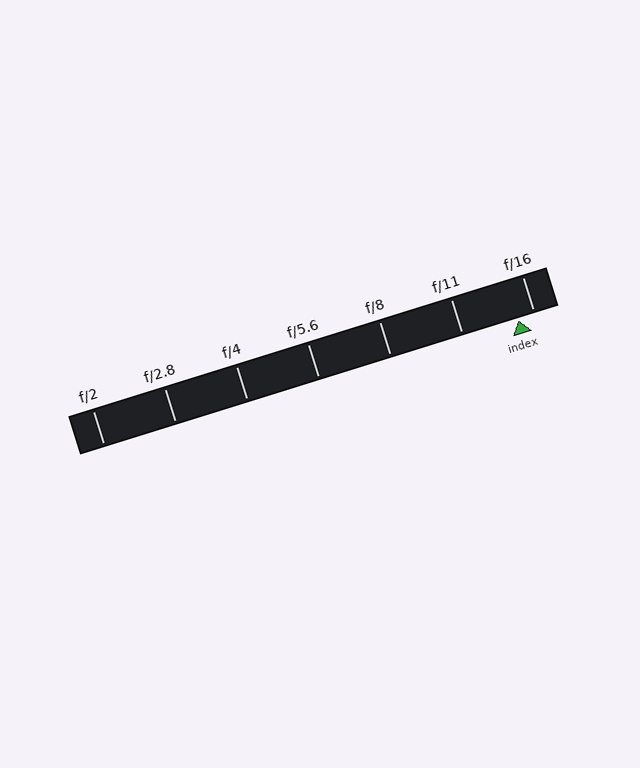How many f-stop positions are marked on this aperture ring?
There are 7 f-stop positions marked.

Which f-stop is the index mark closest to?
The index mark is closest to f/16.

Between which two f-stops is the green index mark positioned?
The index mark is between f/11 and f/16.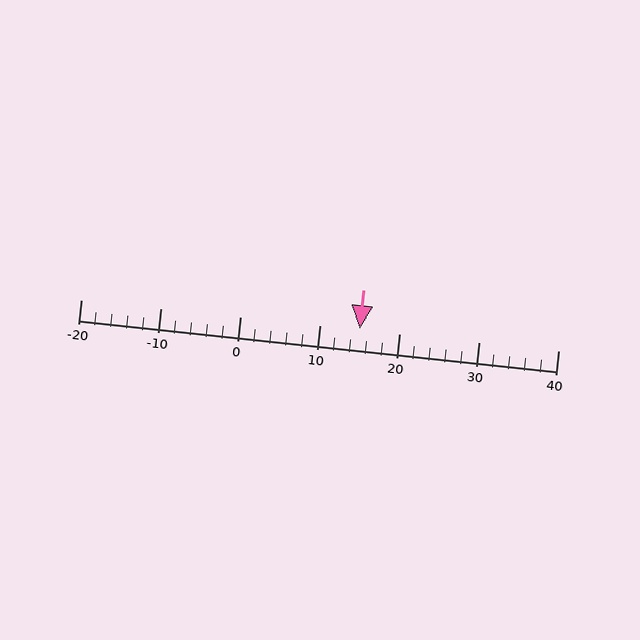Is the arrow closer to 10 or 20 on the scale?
The arrow is closer to 20.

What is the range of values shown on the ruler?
The ruler shows values from -20 to 40.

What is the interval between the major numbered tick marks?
The major tick marks are spaced 10 units apart.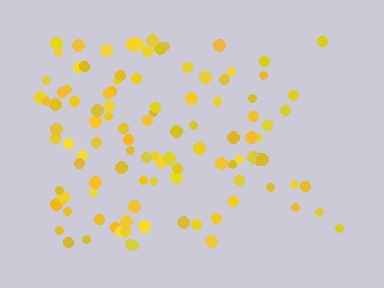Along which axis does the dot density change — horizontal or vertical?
Horizontal.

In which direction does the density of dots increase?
From right to left, with the left side densest.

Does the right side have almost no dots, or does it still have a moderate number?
Still a moderate number, just noticeably fewer than the left.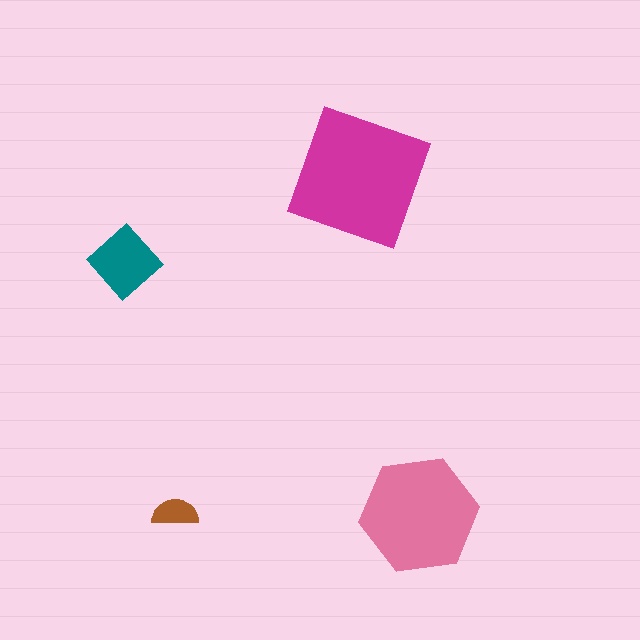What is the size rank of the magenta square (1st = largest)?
1st.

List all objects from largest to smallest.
The magenta square, the pink hexagon, the teal diamond, the brown semicircle.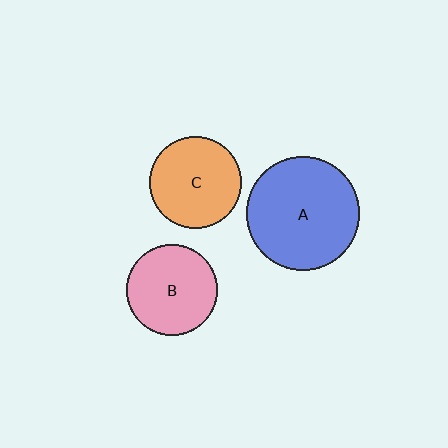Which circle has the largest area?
Circle A (blue).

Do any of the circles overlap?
No, none of the circles overlap.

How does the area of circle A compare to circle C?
Approximately 1.5 times.